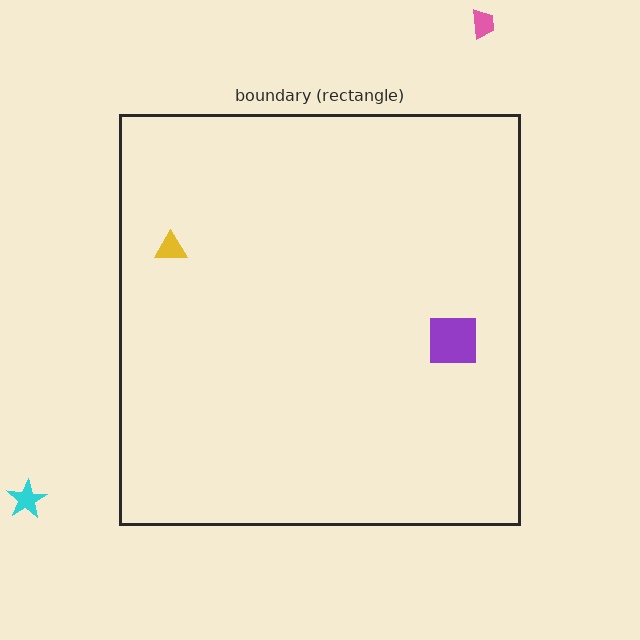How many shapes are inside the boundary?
2 inside, 2 outside.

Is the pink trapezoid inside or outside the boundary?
Outside.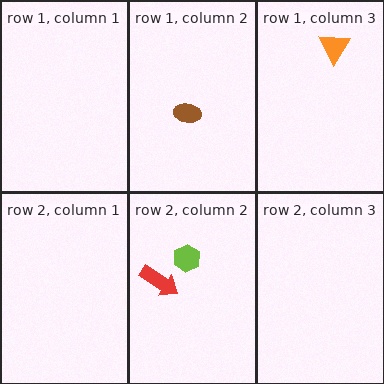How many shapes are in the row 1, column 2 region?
1.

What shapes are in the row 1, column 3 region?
The orange triangle.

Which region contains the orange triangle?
The row 1, column 3 region.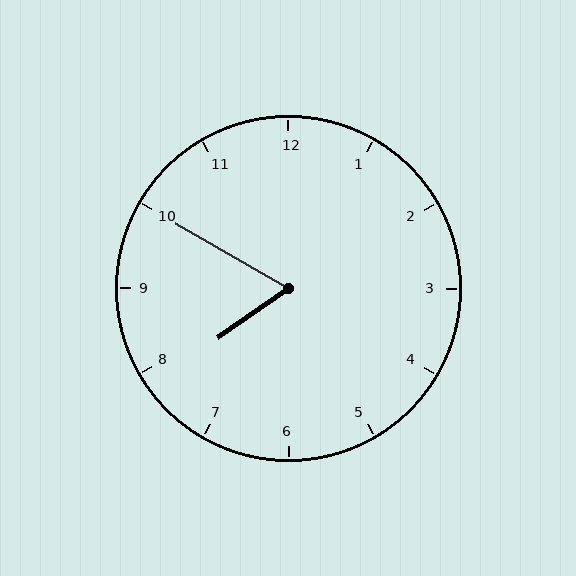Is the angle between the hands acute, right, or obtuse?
It is acute.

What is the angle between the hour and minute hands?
Approximately 65 degrees.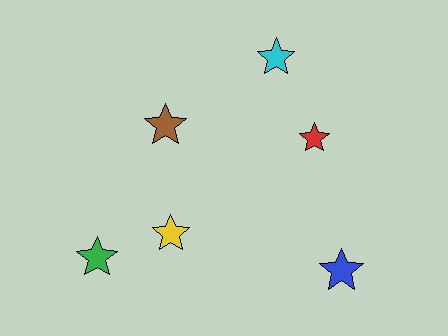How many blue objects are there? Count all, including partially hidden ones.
There is 1 blue object.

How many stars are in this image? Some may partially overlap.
There are 6 stars.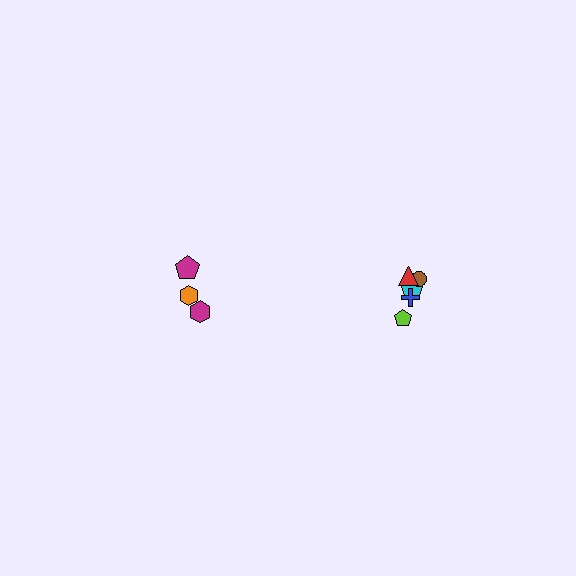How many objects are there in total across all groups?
There are 8 objects.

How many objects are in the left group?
There are 3 objects.